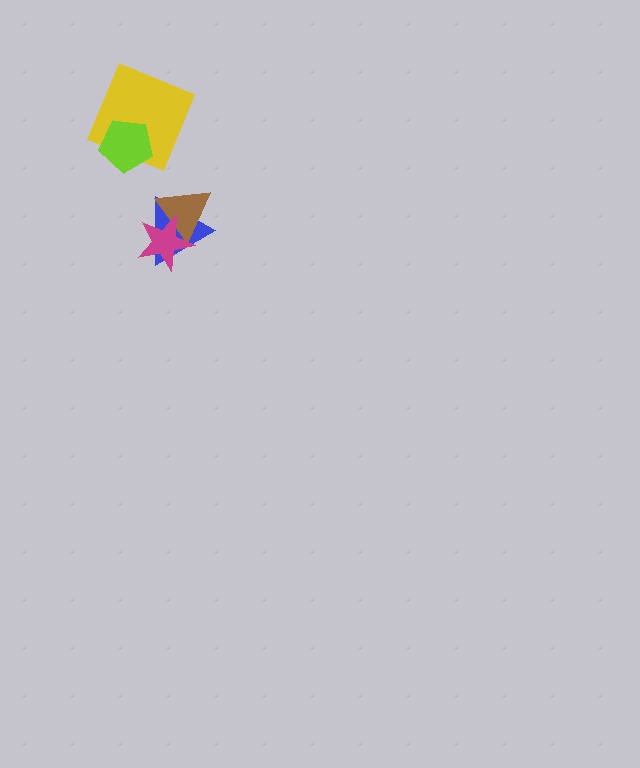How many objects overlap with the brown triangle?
2 objects overlap with the brown triangle.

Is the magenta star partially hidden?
No, no other shape covers it.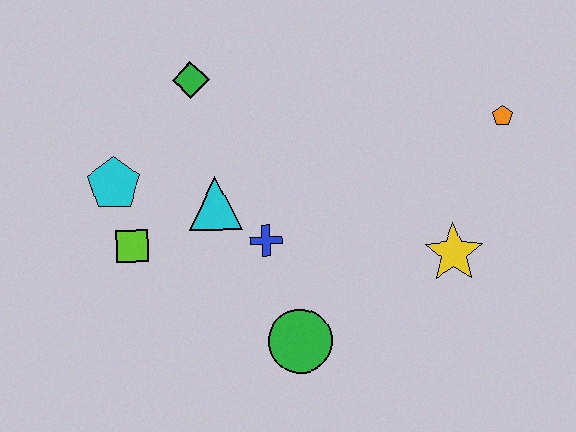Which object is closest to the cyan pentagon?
The lime square is closest to the cyan pentagon.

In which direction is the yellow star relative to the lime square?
The yellow star is to the right of the lime square.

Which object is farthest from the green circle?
The orange pentagon is farthest from the green circle.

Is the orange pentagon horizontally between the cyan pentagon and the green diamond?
No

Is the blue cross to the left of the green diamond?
No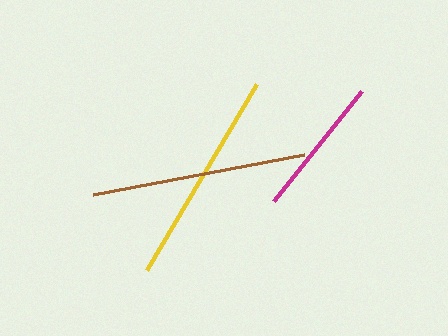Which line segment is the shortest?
The magenta line is the shortest at approximately 141 pixels.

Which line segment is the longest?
The brown line is the longest at approximately 216 pixels.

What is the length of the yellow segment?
The yellow segment is approximately 215 pixels long.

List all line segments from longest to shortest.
From longest to shortest: brown, yellow, magenta.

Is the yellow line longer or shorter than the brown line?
The brown line is longer than the yellow line.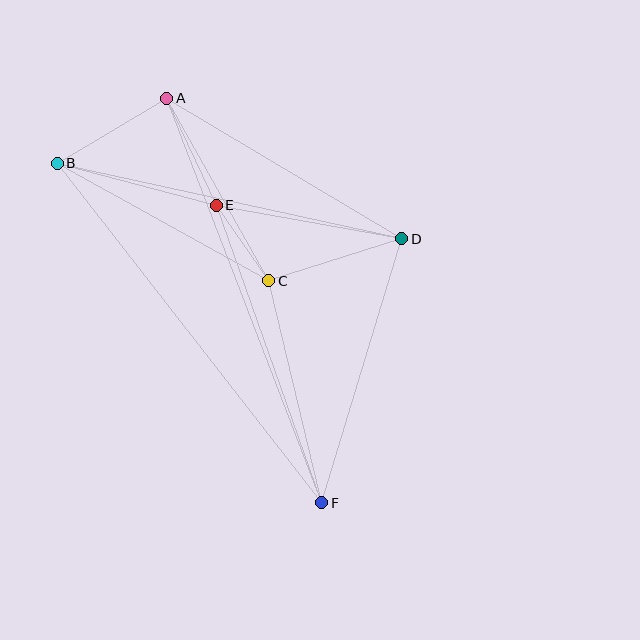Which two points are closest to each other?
Points C and E are closest to each other.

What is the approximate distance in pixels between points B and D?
The distance between B and D is approximately 353 pixels.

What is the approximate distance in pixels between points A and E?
The distance between A and E is approximately 118 pixels.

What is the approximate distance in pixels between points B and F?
The distance between B and F is approximately 430 pixels.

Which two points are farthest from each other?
Points A and F are farthest from each other.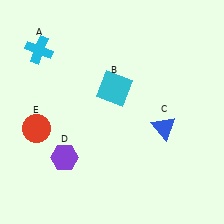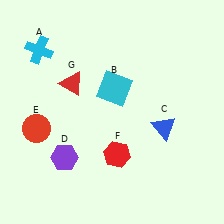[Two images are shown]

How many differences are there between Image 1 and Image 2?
There are 2 differences between the two images.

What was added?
A red hexagon (F), a red triangle (G) were added in Image 2.